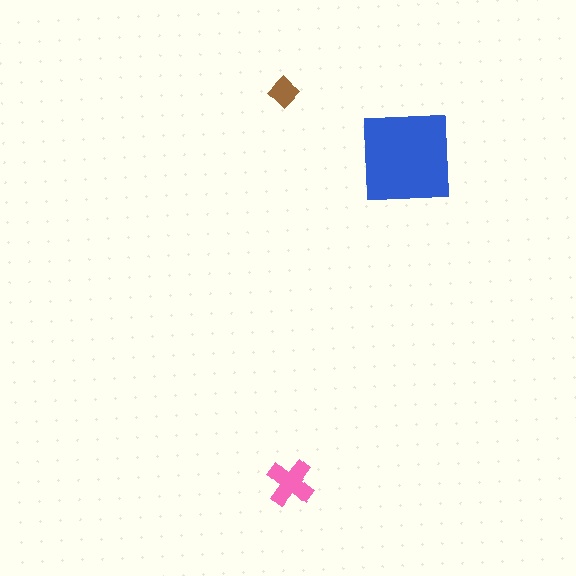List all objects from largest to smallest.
The blue square, the pink cross, the brown diamond.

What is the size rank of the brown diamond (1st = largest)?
3rd.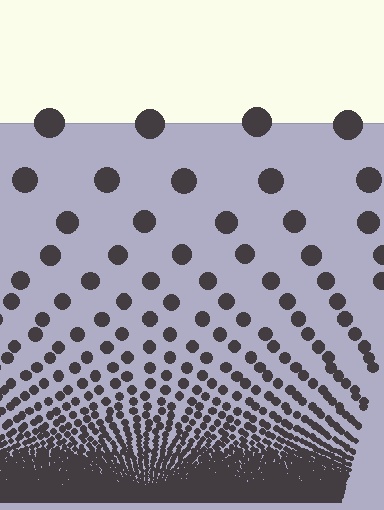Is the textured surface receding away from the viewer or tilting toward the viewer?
The surface appears to tilt toward the viewer. Texture elements get larger and sparser toward the top.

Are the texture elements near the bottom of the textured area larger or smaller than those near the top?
Smaller. The gradient is inverted — elements near the bottom are smaller and denser.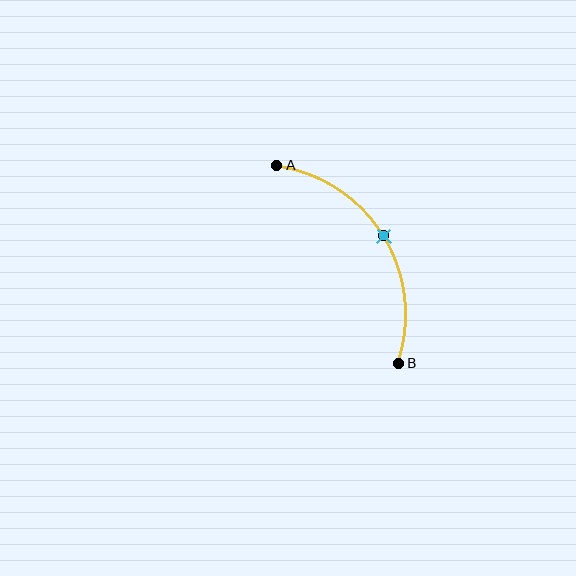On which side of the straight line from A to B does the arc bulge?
The arc bulges to the right of the straight line connecting A and B.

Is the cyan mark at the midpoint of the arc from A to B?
Yes. The cyan mark lies on the arc at equal arc-length from both A and B — it is the arc midpoint.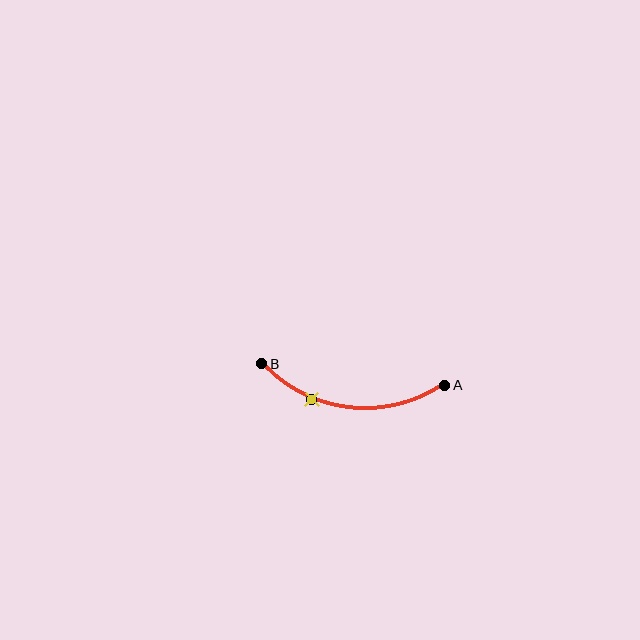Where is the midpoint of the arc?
The arc midpoint is the point on the curve farthest from the straight line joining A and B. It sits below that line.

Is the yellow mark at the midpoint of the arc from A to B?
No. The yellow mark lies on the arc but is closer to endpoint B. The arc midpoint would be at the point on the curve equidistant along the arc from both A and B.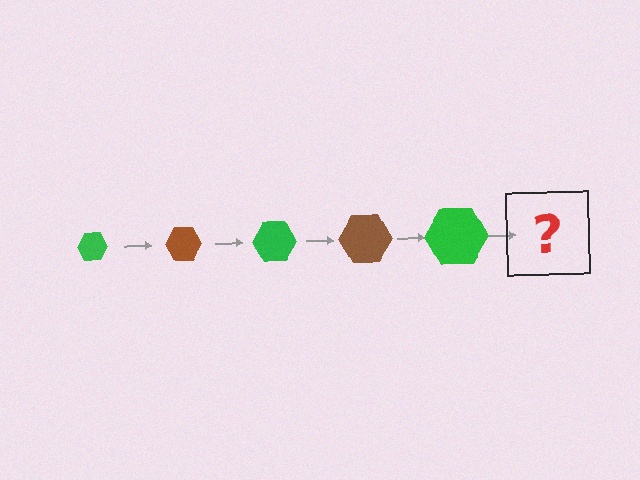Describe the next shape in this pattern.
It should be a brown hexagon, larger than the previous one.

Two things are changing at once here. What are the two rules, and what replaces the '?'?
The two rules are that the hexagon grows larger each step and the color cycles through green and brown. The '?' should be a brown hexagon, larger than the previous one.